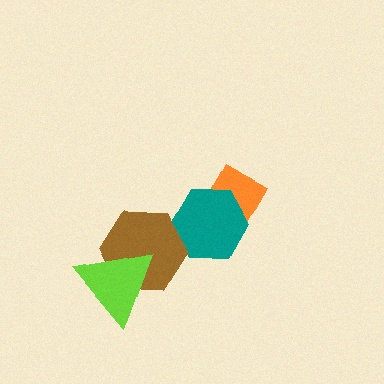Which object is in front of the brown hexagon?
The lime triangle is in front of the brown hexagon.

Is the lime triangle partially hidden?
No, no other shape covers it.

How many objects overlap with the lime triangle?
1 object overlaps with the lime triangle.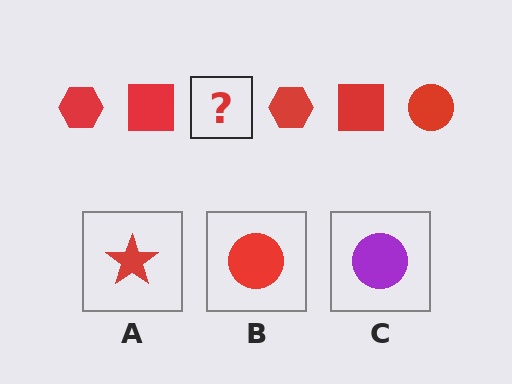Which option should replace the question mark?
Option B.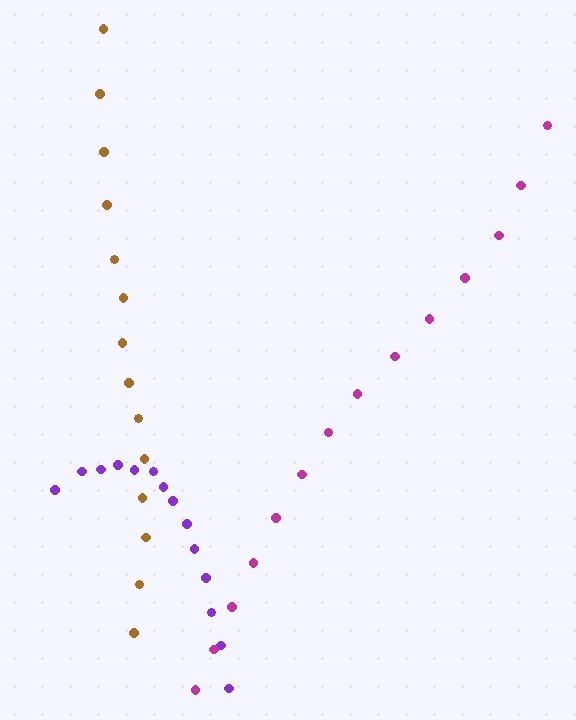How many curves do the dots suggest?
There are 3 distinct paths.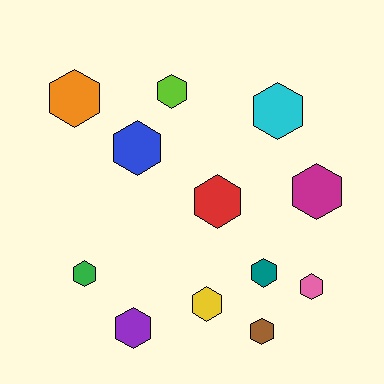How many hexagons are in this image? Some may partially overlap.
There are 12 hexagons.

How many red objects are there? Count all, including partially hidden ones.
There is 1 red object.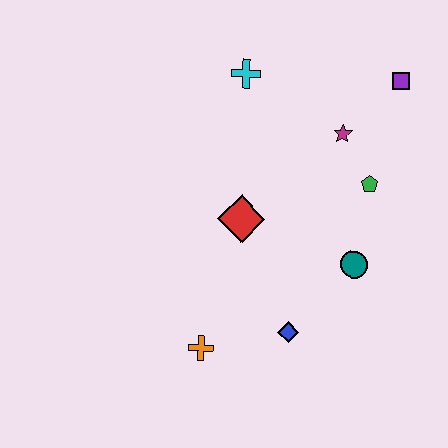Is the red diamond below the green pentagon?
Yes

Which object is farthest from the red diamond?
The purple square is farthest from the red diamond.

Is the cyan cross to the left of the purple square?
Yes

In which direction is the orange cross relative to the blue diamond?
The orange cross is to the left of the blue diamond.